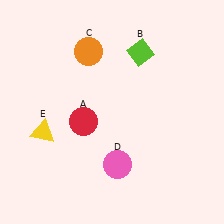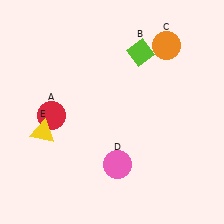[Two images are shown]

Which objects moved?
The objects that moved are: the red circle (A), the orange circle (C).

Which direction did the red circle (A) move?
The red circle (A) moved left.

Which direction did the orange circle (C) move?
The orange circle (C) moved right.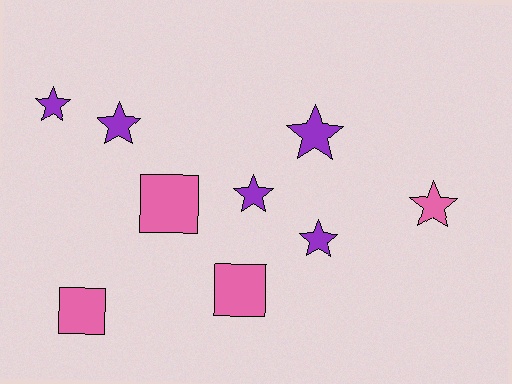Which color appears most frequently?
Purple, with 5 objects.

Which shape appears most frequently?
Star, with 6 objects.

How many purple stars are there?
There are 5 purple stars.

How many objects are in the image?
There are 9 objects.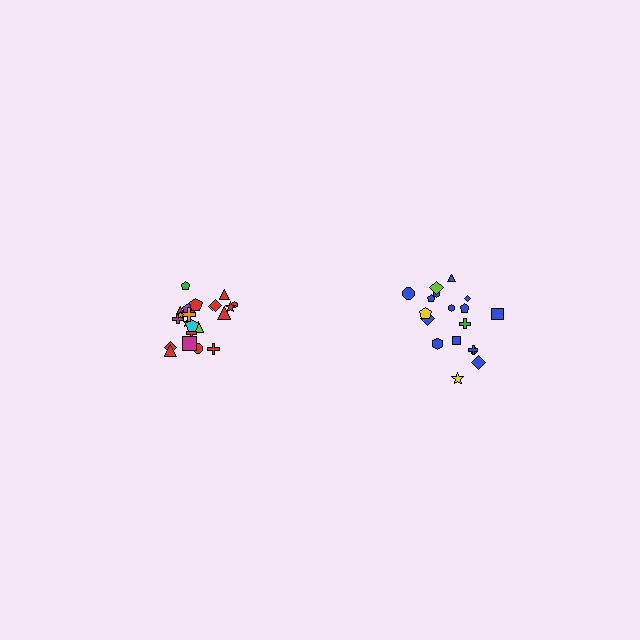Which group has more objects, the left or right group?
The left group.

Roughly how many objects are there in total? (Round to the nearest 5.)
Roughly 40 objects in total.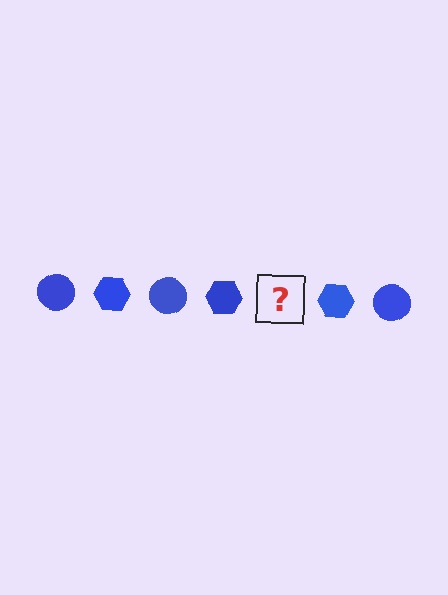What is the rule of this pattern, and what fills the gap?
The rule is that the pattern cycles through circle, hexagon shapes in blue. The gap should be filled with a blue circle.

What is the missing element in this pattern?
The missing element is a blue circle.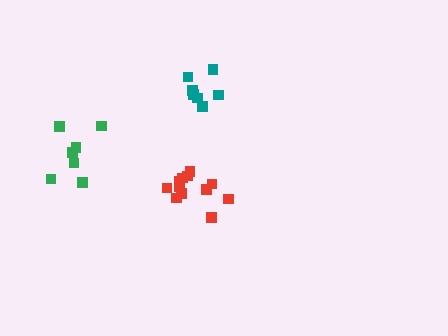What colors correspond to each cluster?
The clusters are colored: red, teal, green.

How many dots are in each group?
Group 1: 12 dots, Group 2: 7 dots, Group 3: 7 dots (26 total).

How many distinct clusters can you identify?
There are 3 distinct clusters.